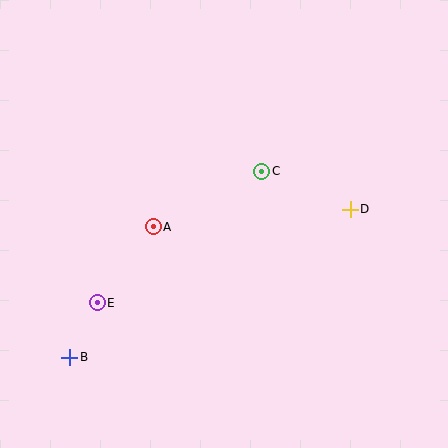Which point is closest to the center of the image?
Point C at (262, 171) is closest to the center.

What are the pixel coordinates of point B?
Point B is at (70, 357).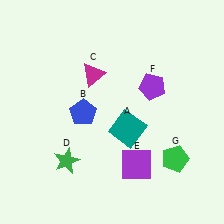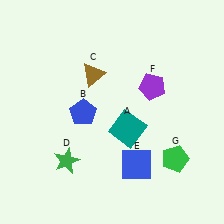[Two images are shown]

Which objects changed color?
C changed from magenta to brown. E changed from purple to blue.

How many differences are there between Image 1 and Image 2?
There are 2 differences between the two images.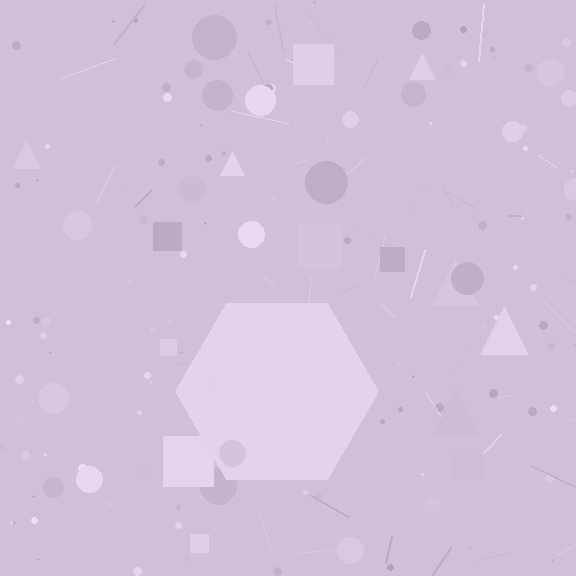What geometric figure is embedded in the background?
A hexagon is embedded in the background.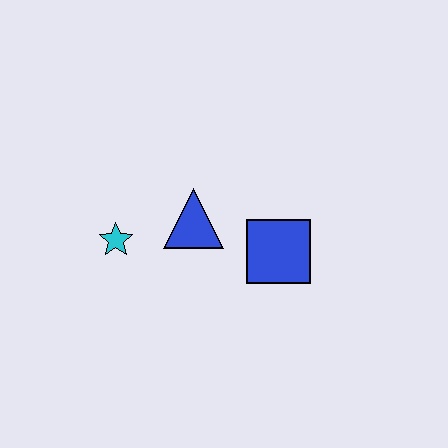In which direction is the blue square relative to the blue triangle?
The blue square is to the right of the blue triangle.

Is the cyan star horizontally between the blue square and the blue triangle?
No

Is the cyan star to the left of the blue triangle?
Yes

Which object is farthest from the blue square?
The cyan star is farthest from the blue square.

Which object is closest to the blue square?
The blue triangle is closest to the blue square.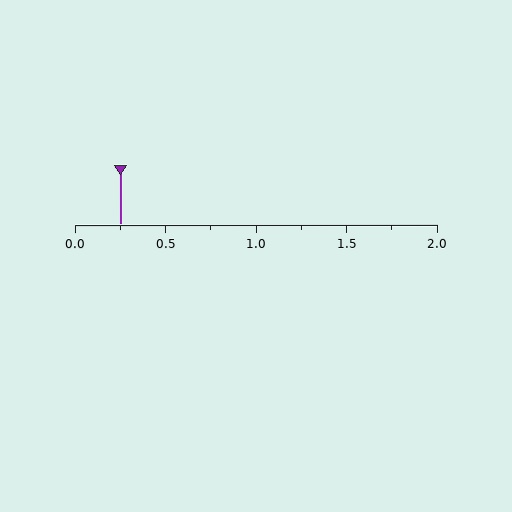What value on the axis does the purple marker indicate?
The marker indicates approximately 0.25.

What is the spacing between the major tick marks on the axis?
The major ticks are spaced 0.5 apart.